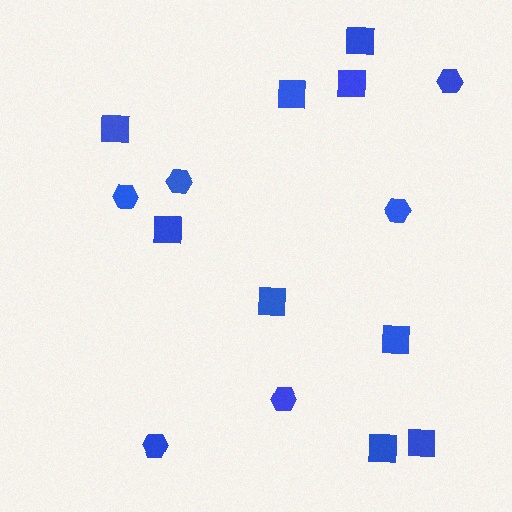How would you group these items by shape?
There are 2 groups: one group of squares (9) and one group of hexagons (6).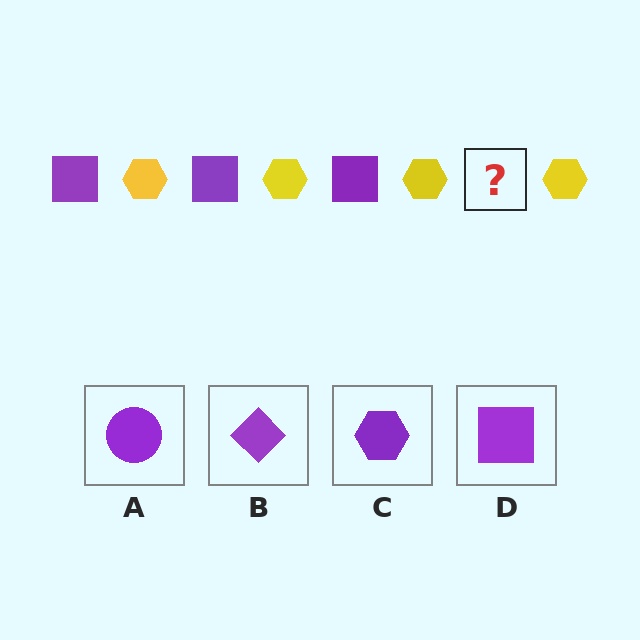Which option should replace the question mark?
Option D.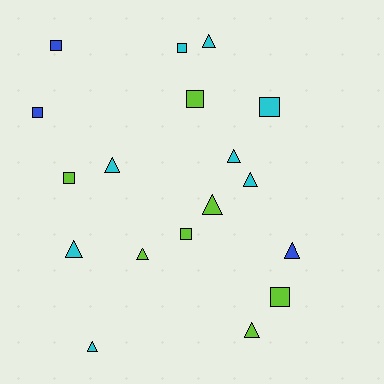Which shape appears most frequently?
Triangle, with 10 objects.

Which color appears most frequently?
Cyan, with 8 objects.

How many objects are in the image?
There are 18 objects.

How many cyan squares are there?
There are 2 cyan squares.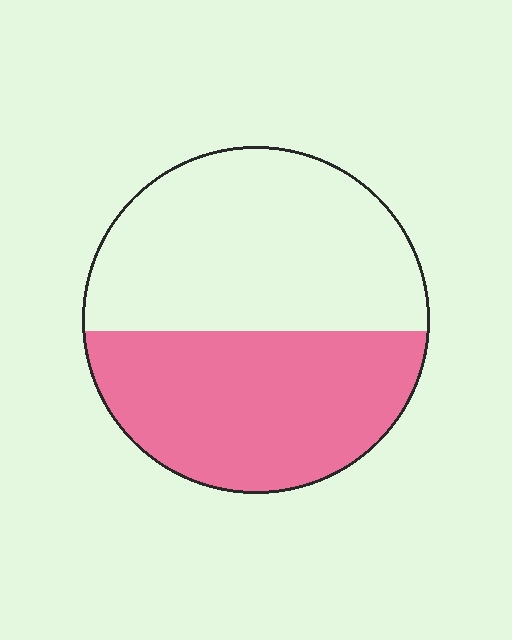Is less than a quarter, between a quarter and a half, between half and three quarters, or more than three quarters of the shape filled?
Between a quarter and a half.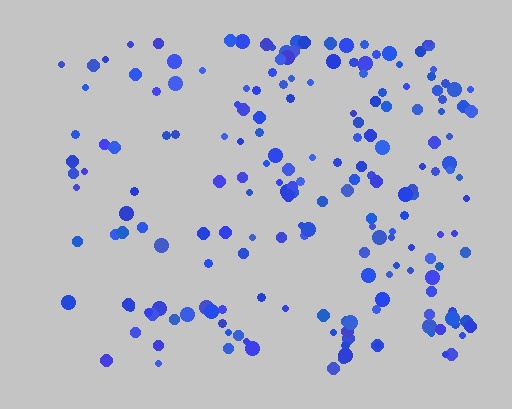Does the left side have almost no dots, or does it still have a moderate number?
Still a moderate number, just noticeably fewer than the right.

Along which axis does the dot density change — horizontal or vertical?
Horizontal.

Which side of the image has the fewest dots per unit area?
The left.